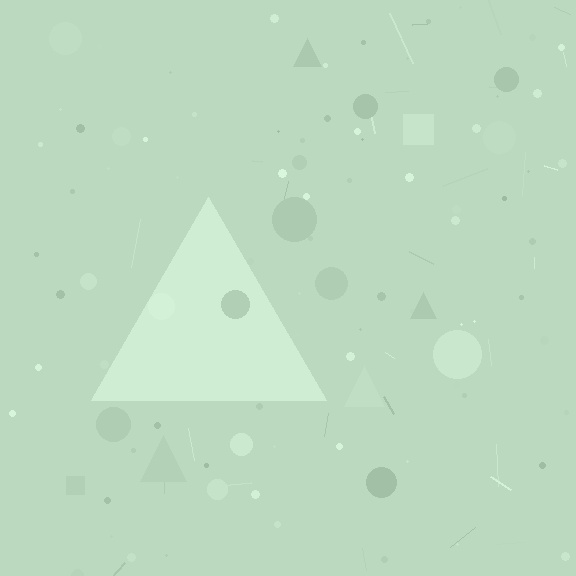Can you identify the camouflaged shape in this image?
The camouflaged shape is a triangle.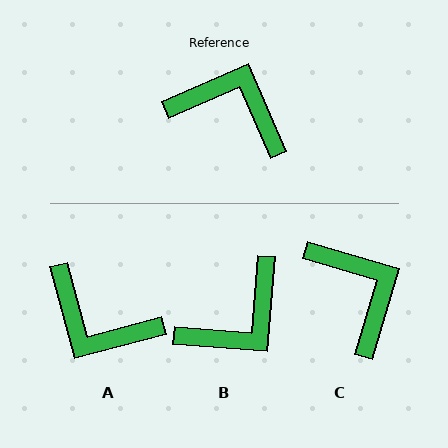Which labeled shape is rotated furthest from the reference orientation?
A, about 171 degrees away.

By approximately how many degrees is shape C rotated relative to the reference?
Approximately 40 degrees clockwise.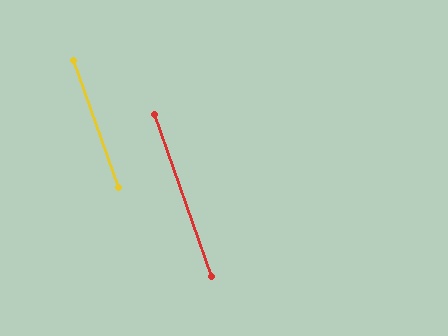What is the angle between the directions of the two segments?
Approximately 0 degrees.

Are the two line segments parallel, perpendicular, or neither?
Parallel — their directions differ by only 0.2°.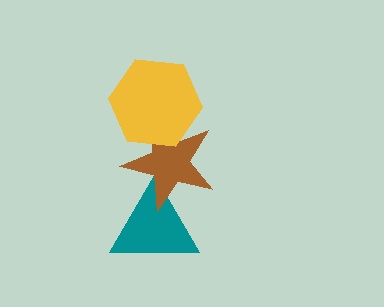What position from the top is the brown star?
The brown star is 2nd from the top.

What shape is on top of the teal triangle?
The brown star is on top of the teal triangle.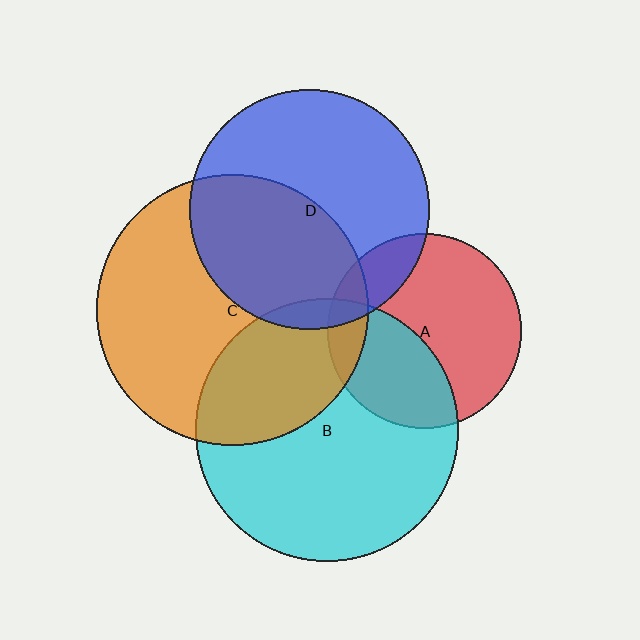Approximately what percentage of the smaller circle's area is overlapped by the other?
Approximately 35%.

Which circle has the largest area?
Circle C (orange).